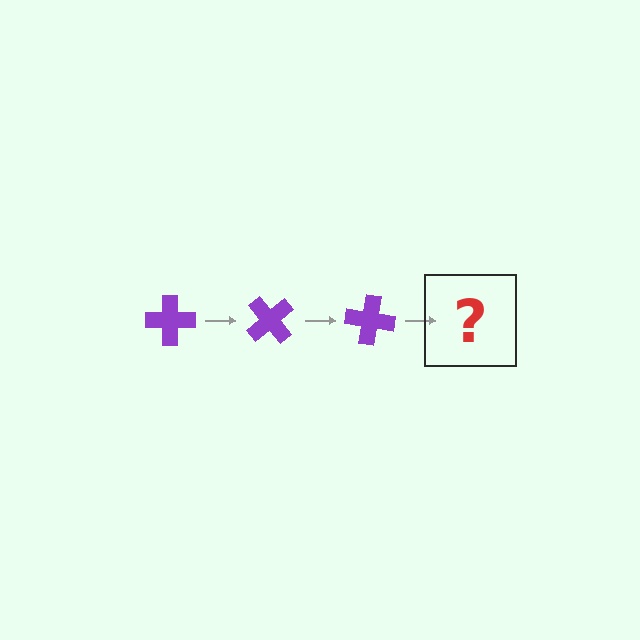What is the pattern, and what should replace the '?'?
The pattern is that the cross rotates 50 degrees each step. The '?' should be a purple cross rotated 150 degrees.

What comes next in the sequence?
The next element should be a purple cross rotated 150 degrees.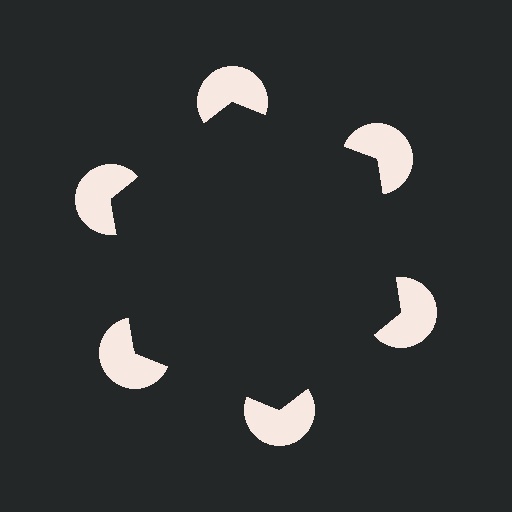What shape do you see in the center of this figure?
An illusory hexagon — its edges are inferred from the aligned wedge cuts in the pac-man discs, not physically drawn.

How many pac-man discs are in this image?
There are 6 — one at each vertex of the illusory hexagon.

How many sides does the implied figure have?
6 sides.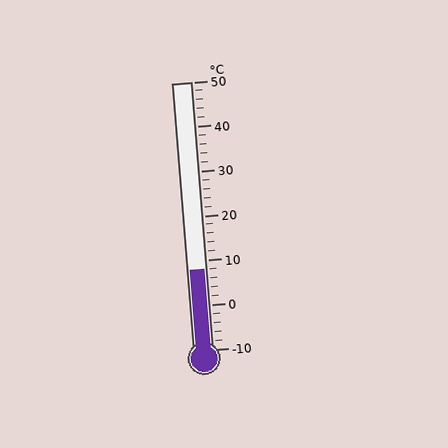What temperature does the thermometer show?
The thermometer shows approximately 8°C.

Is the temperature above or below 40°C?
The temperature is below 40°C.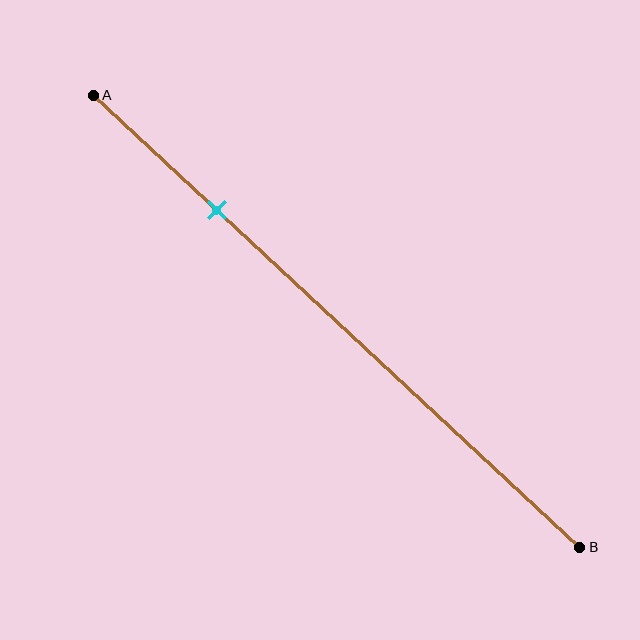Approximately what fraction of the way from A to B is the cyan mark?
The cyan mark is approximately 25% of the way from A to B.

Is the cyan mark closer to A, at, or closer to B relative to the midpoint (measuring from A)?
The cyan mark is closer to point A than the midpoint of segment AB.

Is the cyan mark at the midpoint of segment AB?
No, the mark is at about 25% from A, not at the 50% midpoint.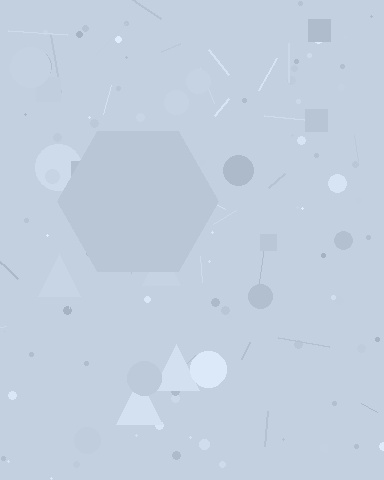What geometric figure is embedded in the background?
A hexagon is embedded in the background.